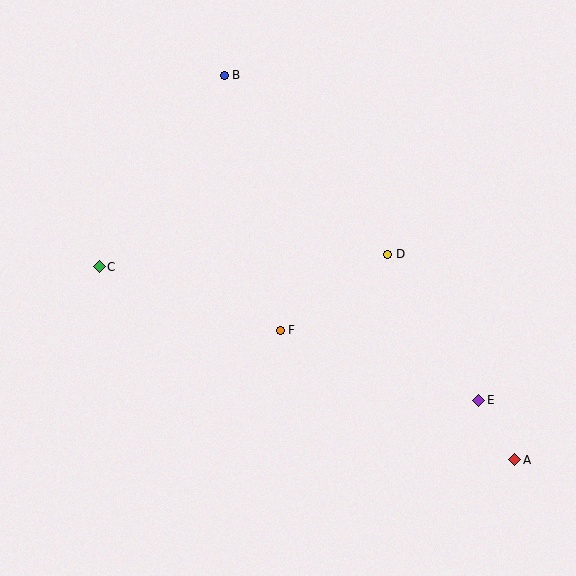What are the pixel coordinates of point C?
Point C is at (99, 267).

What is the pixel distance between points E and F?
The distance between E and F is 210 pixels.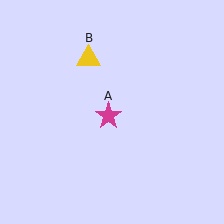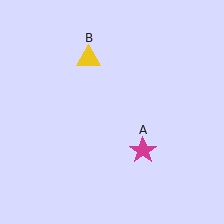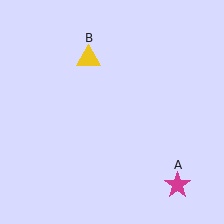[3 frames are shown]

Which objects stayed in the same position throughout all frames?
Yellow triangle (object B) remained stationary.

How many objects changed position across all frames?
1 object changed position: magenta star (object A).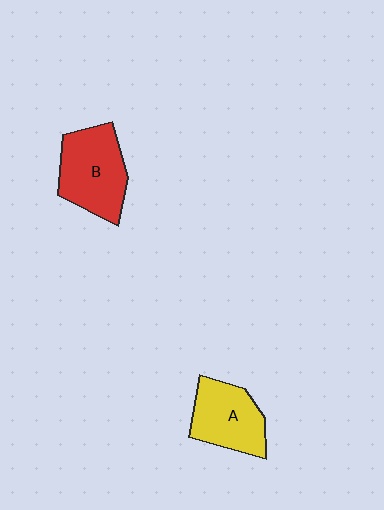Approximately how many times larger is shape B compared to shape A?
Approximately 1.2 times.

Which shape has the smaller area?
Shape A (yellow).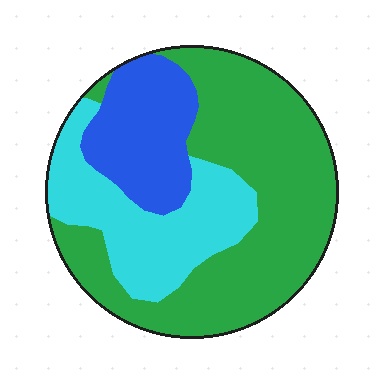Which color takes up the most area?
Green, at roughly 55%.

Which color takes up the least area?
Blue, at roughly 20%.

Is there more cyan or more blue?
Cyan.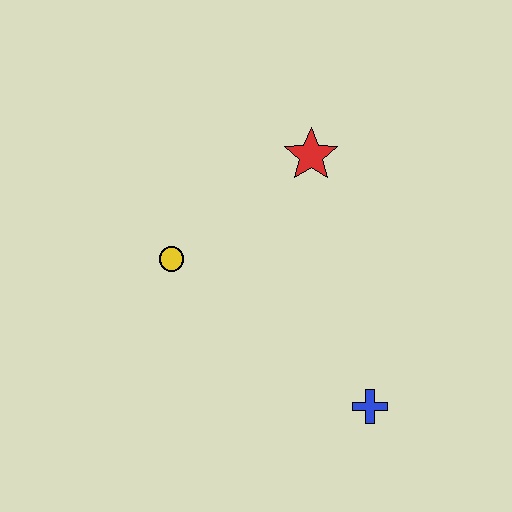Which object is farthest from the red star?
The blue cross is farthest from the red star.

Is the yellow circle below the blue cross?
No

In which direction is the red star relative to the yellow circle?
The red star is to the right of the yellow circle.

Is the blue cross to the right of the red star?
Yes